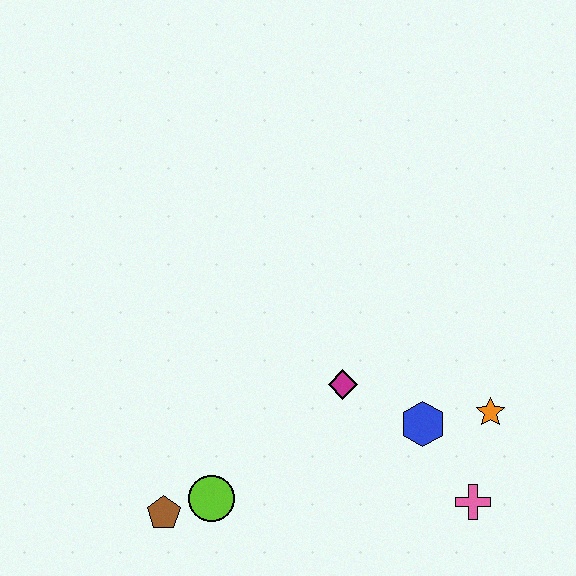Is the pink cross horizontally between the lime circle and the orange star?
Yes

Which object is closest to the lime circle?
The brown pentagon is closest to the lime circle.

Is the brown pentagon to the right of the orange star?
No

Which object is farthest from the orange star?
The brown pentagon is farthest from the orange star.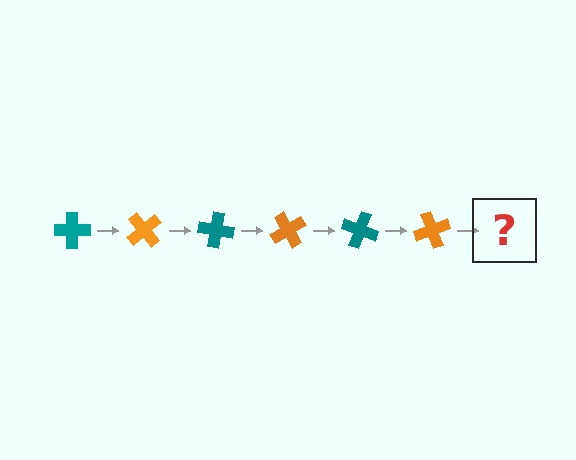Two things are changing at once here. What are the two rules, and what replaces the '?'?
The two rules are that it rotates 50 degrees each step and the color cycles through teal and orange. The '?' should be a teal cross, rotated 300 degrees from the start.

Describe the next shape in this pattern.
It should be a teal cross, rotated 300 degrees from the start.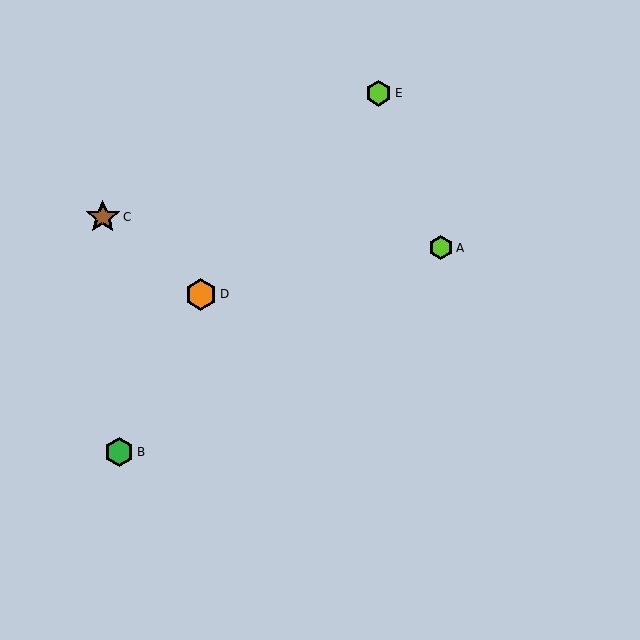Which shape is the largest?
The brown star (labeled C) is the largest.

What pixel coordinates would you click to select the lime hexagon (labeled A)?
Click at (441, 248) to select the lime hexagon A.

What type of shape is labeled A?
Shape A is a lime hexagon.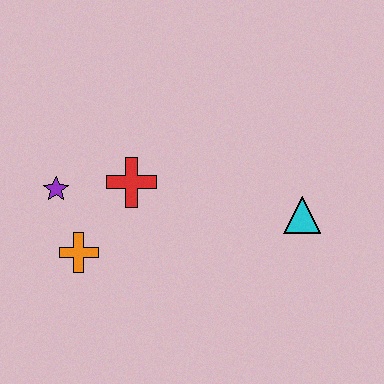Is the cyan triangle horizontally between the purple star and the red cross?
No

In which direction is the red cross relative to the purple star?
The red cross is to the right of the purple star.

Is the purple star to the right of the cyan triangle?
No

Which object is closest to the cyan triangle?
The red cross is closest to the cyan triangle.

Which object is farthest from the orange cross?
The cyan triangle is farthest from the orange cross.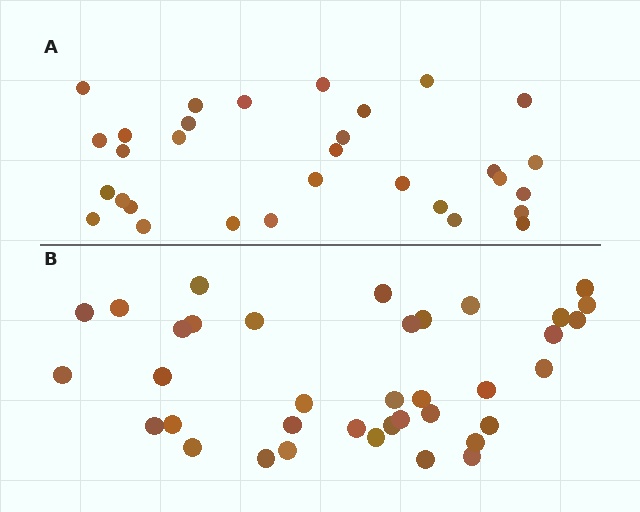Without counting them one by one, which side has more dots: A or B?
Region B (the bottom region) has more dots.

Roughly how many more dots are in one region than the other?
Region B has about 6 more dots than region A.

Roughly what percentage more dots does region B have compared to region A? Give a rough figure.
About 20% more.